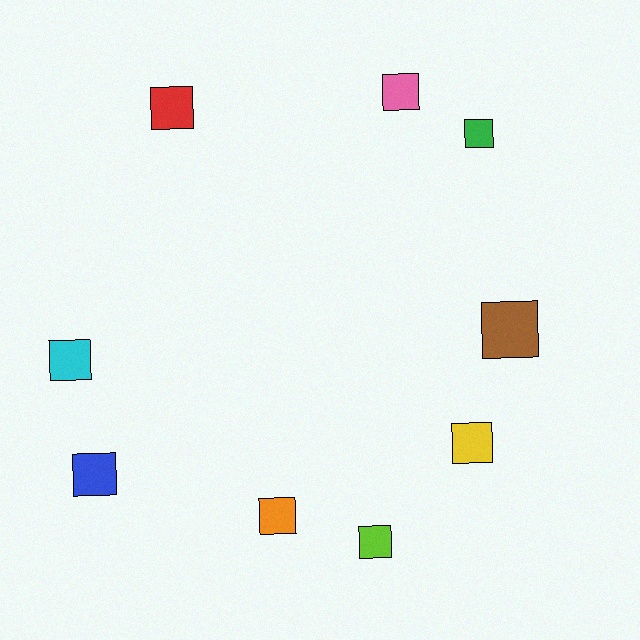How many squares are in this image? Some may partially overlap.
There are 9 squares.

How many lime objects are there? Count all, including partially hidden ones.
There is 1 lime object.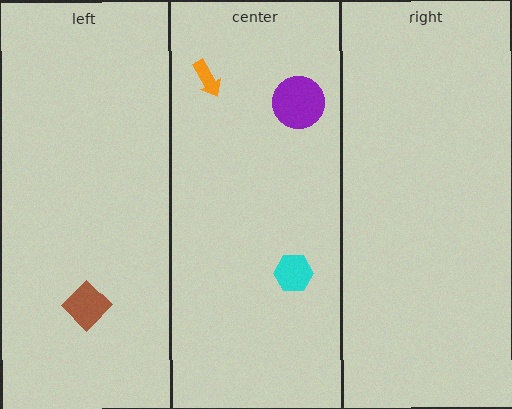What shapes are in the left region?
The brown diamond.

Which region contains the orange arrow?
The center region.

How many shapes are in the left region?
1.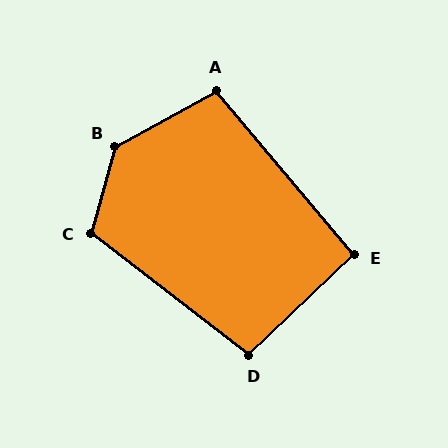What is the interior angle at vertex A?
Approximately 101 degrees (obtuse).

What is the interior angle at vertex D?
Approximately 99 degrees (obtuse).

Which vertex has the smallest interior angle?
E, at approximately 94 degrees.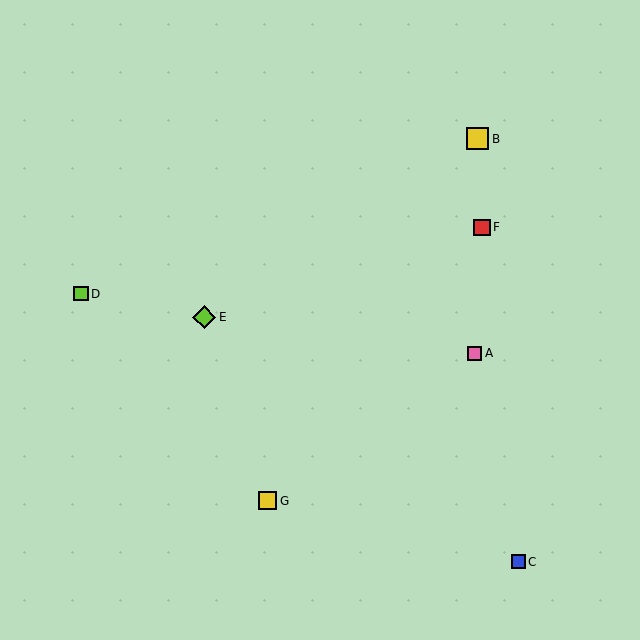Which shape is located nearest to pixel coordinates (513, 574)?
The blue square (labeled C) at (518, 562) is nearest to that location.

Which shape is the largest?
The lime diamond (labeled E) is the largest.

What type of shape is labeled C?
Shape C is a blue square.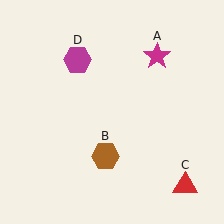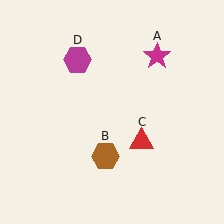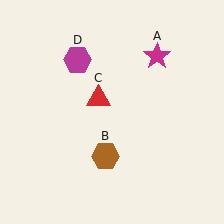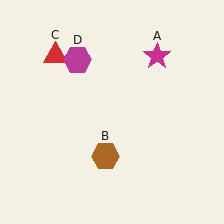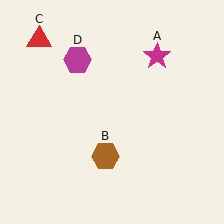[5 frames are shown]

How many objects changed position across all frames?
1 object changed position: red triangle (object C).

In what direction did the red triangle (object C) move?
The red triangle (object C) moved up and to the left.